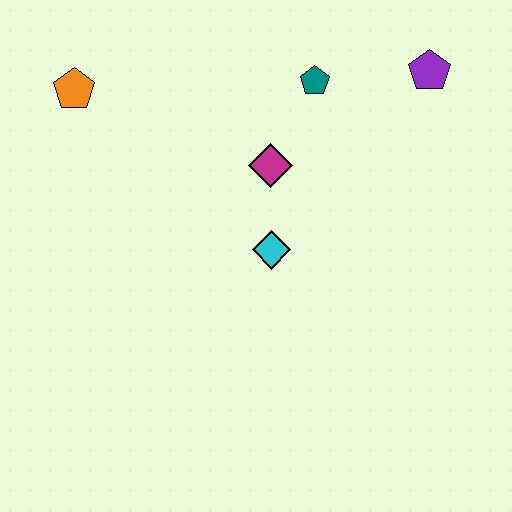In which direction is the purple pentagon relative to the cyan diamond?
The purple pentagon is above the cyan diamond.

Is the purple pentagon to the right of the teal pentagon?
Yes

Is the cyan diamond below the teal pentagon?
Yes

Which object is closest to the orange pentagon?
The magenta diamond is closest to the orange pentagon.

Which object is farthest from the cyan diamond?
The orange pentagon is farthest from the cyan diamond.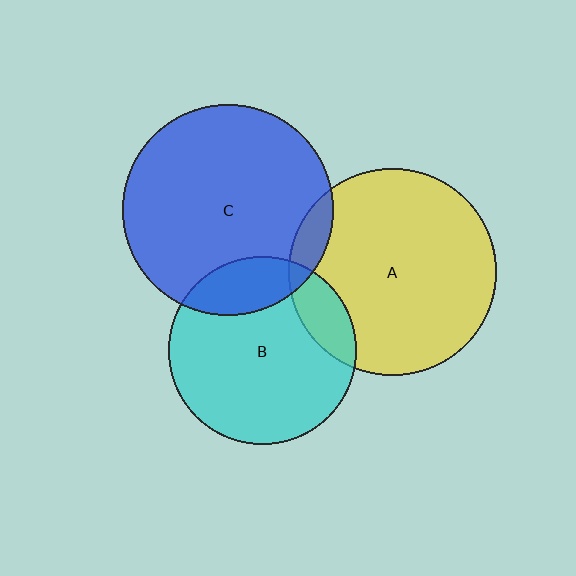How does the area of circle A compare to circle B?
Approximately 1.2 times.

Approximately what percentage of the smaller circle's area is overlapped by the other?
Approximately 20%.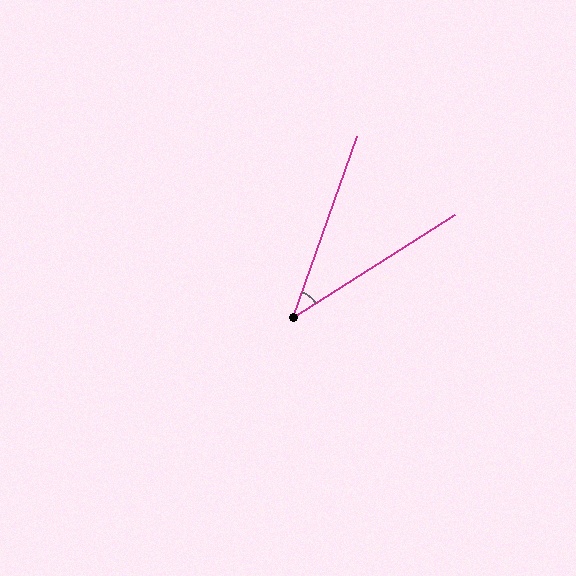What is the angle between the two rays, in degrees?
Approximately 38 degrees.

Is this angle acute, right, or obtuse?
It is acute.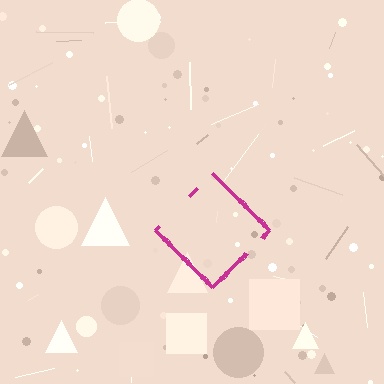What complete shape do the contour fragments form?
The contour fragments form a diamond.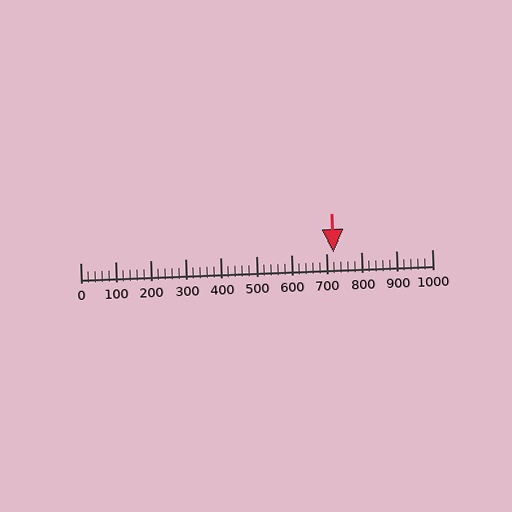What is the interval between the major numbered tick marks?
The major tick marks are spaced 100 units apart.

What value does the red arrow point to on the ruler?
The red arrow points to approximately 720.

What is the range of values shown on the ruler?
The ruler shows values from 0 to 1000.